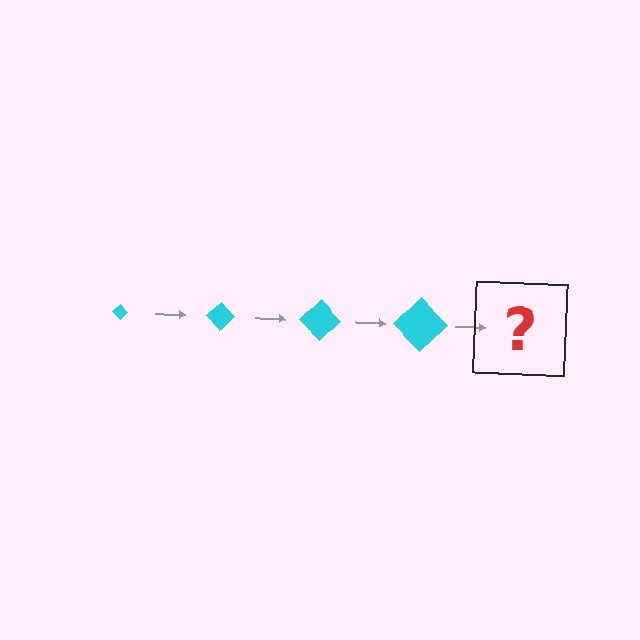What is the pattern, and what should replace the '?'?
The pattern is that the diamond gets progressively larger each step. The '?' should be a cyan diamond, larger than the previous one.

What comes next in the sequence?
The next element should be a cyan diamond, larger than the previous one.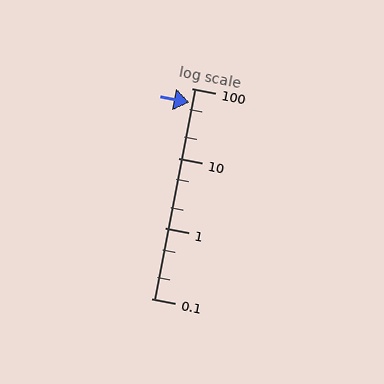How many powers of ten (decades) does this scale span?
The scale spans 3 decades, from 0.1 to 100.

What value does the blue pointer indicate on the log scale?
The pointer indicates approximately 62.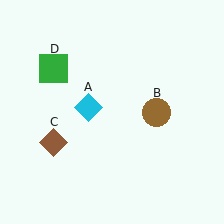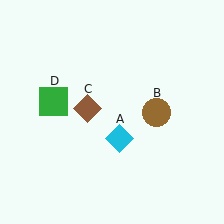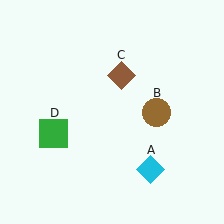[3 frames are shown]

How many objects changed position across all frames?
3 objects changed position: cyan diamond (object A), brown diamond (object C), green square (object D).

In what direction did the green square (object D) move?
The green square (object D) moved down.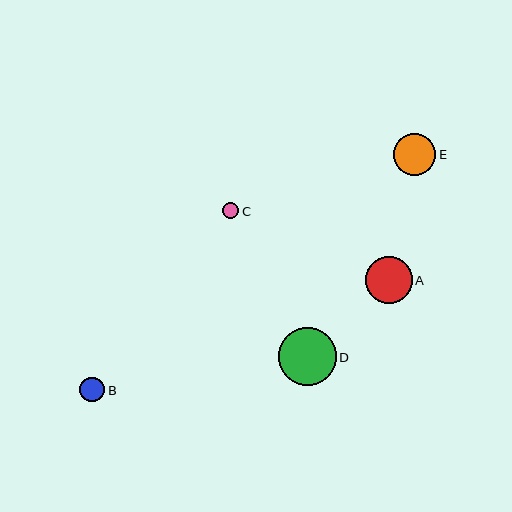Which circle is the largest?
Circle D is the largest with a size of approximately 57 pixels.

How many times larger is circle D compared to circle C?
Circle D is approximately 3.5 times the size of circle C.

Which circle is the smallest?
Circle C is the smallest with a size of approximately 17 pixels.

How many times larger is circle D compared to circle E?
Circle D is approximately 1.4 times the size of circle E.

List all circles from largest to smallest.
From largest to smallest: D, A, E, B, C.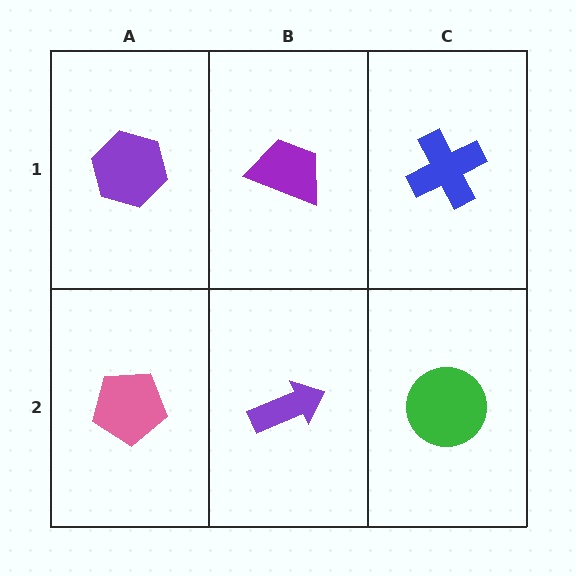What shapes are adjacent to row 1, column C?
A green circle (row 2, column C), a purple trapezoid (row 1, column B).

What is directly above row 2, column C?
A blue cross.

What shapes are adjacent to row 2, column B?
A purple trapezoid (row 1, column B), a pink pentagon (row 2, column A), a green circle (row 2, column C).